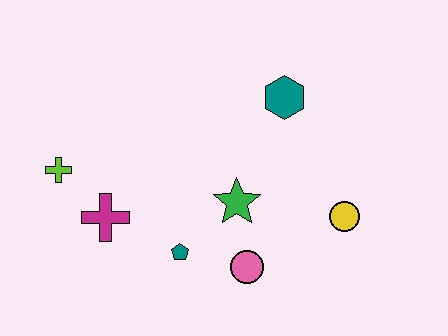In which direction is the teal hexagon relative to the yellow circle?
The teal hexagon is above the yellow circle.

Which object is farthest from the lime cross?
The yellow circle is farthest from the lime cross.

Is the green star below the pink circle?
No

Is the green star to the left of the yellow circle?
Yes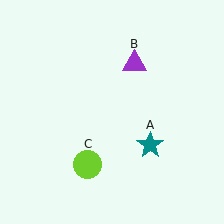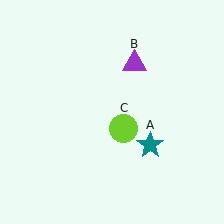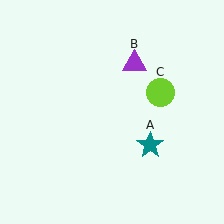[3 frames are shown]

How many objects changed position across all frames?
1 object changed position: lime circle (object C).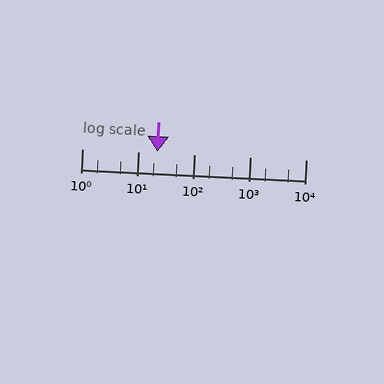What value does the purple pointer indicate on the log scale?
The pointer indicates approximately 22.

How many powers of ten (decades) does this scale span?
The scale spans 4 decades, from 1 to 10000.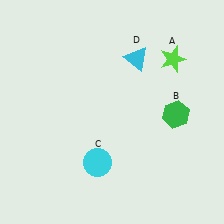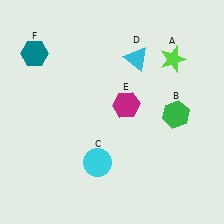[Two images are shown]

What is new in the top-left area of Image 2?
A teal hexagon (F) was added in the top-left area of Image 2.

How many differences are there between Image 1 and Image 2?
There are 2 differences between the two images.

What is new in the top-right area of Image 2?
A magenta hexagon (E) was added in the top-right area of Image 2.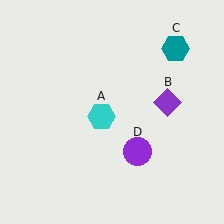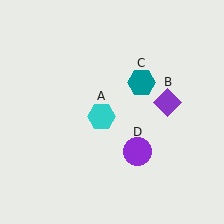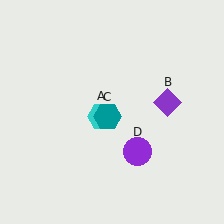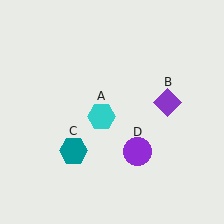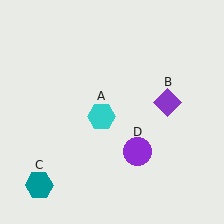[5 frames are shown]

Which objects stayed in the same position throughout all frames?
Cyan hexagon (object A) and purple diamond (object B) and purple circle (object D) remained stationary.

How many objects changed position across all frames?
1 object changed position: teal hexagon (object C).